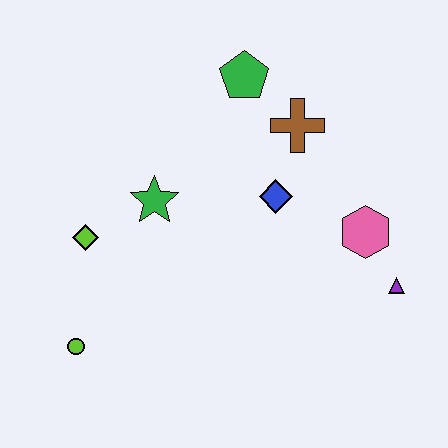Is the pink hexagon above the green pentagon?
No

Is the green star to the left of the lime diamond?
No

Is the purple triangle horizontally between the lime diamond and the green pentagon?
No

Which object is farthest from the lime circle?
The purple triangle is farthest from the lime circle.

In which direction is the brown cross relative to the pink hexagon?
The brown cross is above the pink hexagon.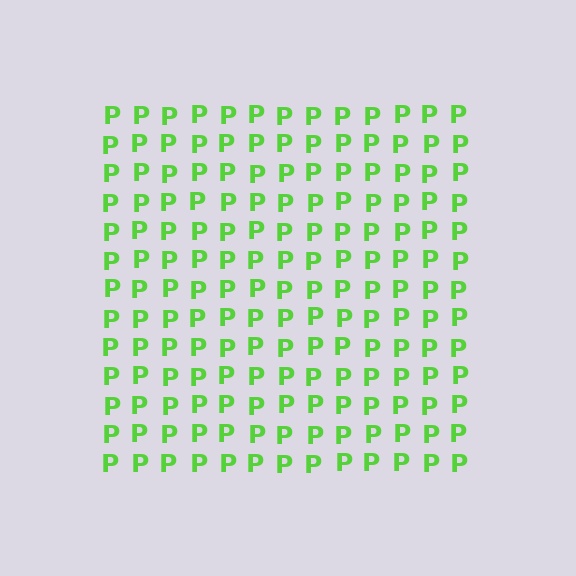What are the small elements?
The small elements are letter P's.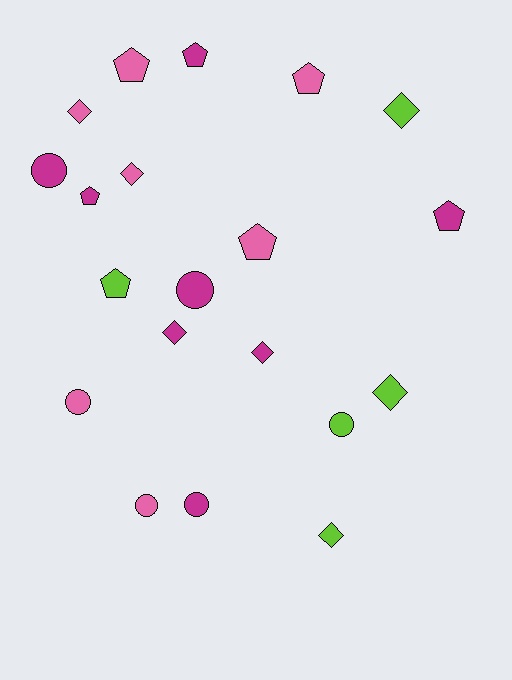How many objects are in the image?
There are 20 objects.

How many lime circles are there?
There is 1 lime circle.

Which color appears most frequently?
Magenta, with 8 objects.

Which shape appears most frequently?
Pentagon, with 7 objects.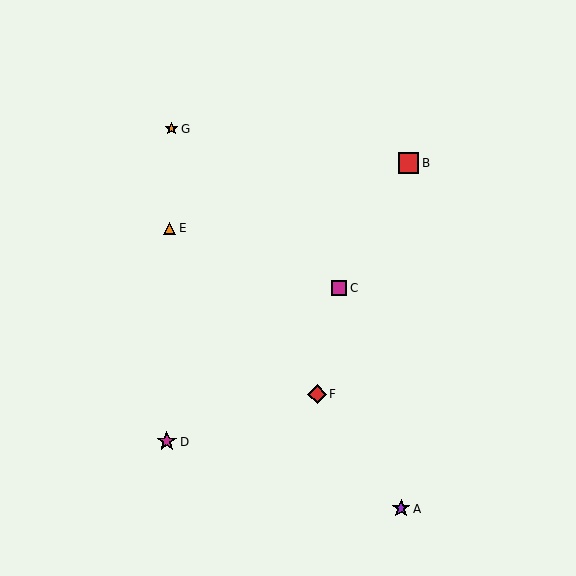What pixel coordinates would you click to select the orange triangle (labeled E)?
Click at (170, 228) to select the orange triangle E.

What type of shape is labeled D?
Shape D is a magenta star.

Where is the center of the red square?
The center of the red square is at (408, 163).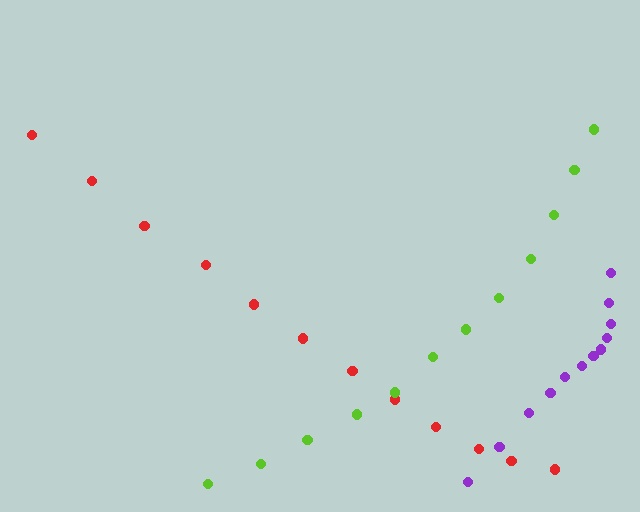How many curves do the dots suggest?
There are 3 distinct paths.